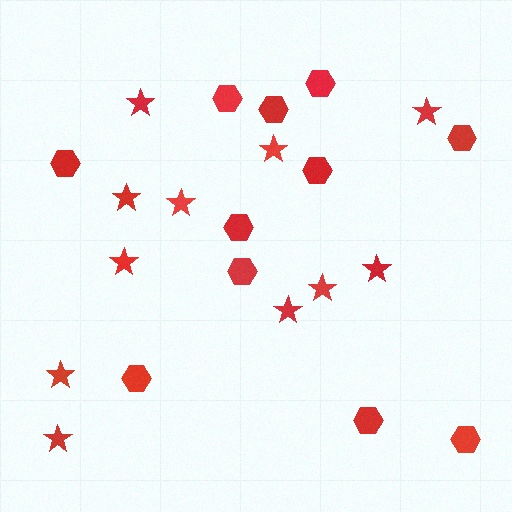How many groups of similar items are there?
There are 2 groups: one group of hexagons (11) and one group of stars (11).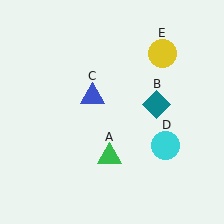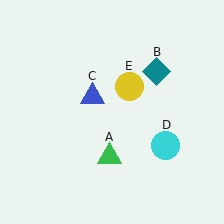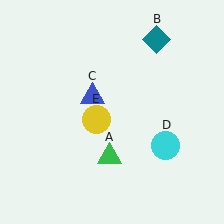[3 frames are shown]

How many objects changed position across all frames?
2 objects changed position: teal diamond (object B), yellow circle (object E).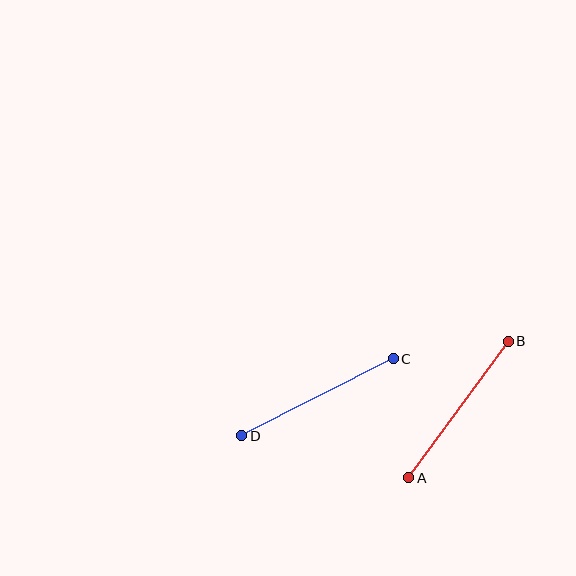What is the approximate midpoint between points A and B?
The midpoint is at approximately (459, 410) pixels.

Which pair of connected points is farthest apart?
Points C and D are farthest apart.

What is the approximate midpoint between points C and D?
The midpoint is at approximately (318, 397) pixels.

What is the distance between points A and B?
The distance is approximately 169 pixels.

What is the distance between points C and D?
The distance is approximately 170 pixels.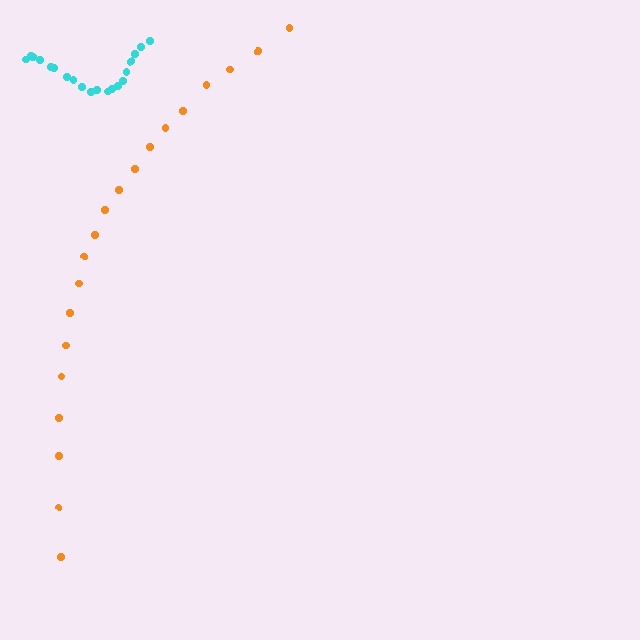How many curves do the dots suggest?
There are 2 distinct paths.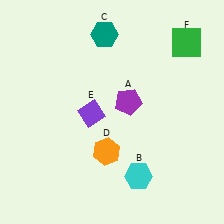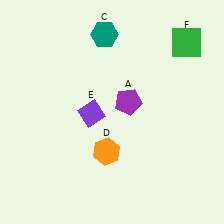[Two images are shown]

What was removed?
The cyan hexagon (B) was removed in Image 2.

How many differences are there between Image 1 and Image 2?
There is 1 difference between the two images.